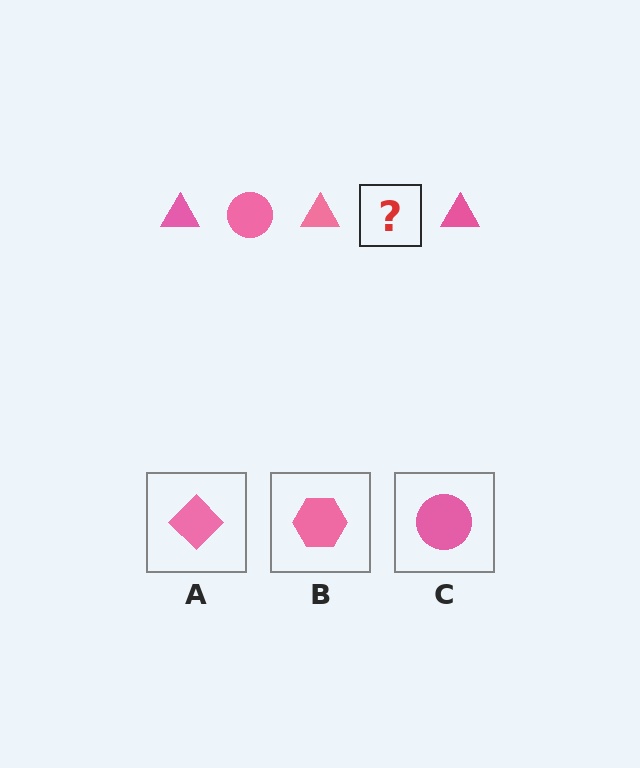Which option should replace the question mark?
Option C.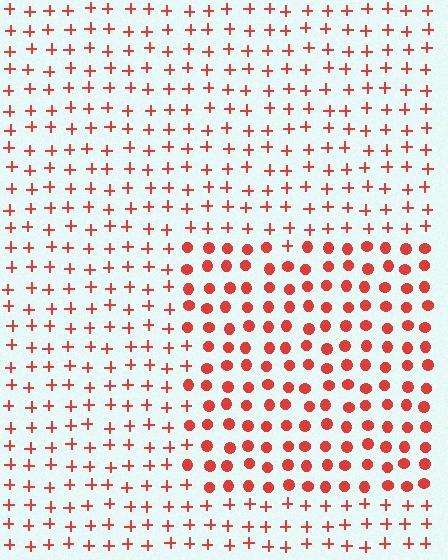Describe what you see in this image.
The image is filled with small red elements arranged in a uniform grid. A rectangle-shaped region contains circles, while the surrounding area contains plus signs. The boundary is defined purely by the change in element shape.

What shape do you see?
I see a rectangle.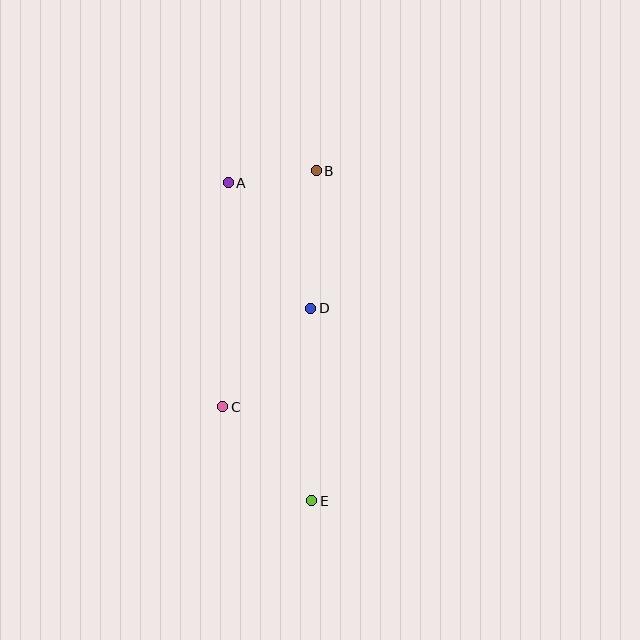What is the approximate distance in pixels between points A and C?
The distance between A and C is approximately 224 pixels.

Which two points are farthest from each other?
Points B and E are farthest from each other.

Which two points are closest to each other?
Points A and B are closest to each other.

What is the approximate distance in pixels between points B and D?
The distance between B and D is approximately 138 pixels.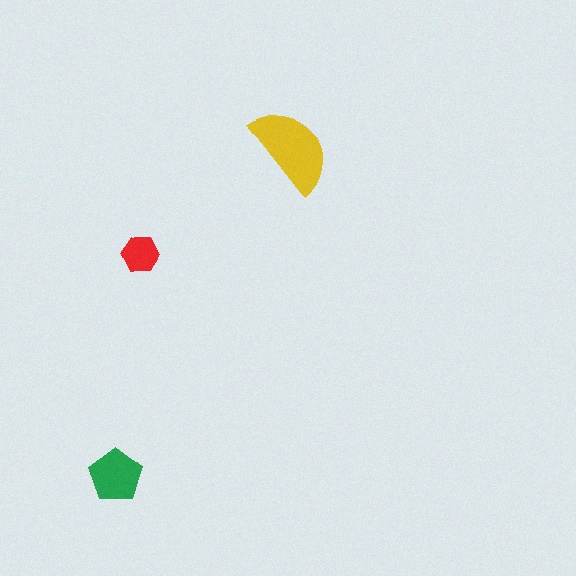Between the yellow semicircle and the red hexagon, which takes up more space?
The yellow semicircle.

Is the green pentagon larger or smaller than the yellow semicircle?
Smaller.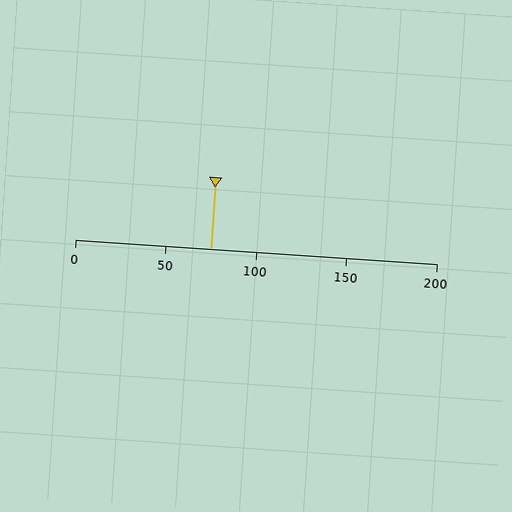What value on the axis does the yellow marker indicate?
The marker indicates approximately 75.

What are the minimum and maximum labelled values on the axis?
The axis runs from 0 to 200.